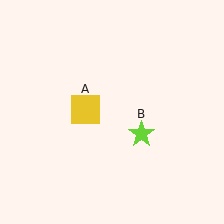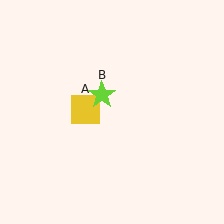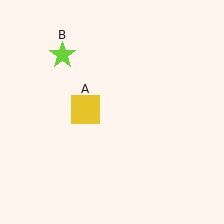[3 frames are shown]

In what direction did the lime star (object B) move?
The lime star (object B) moved up and to the left.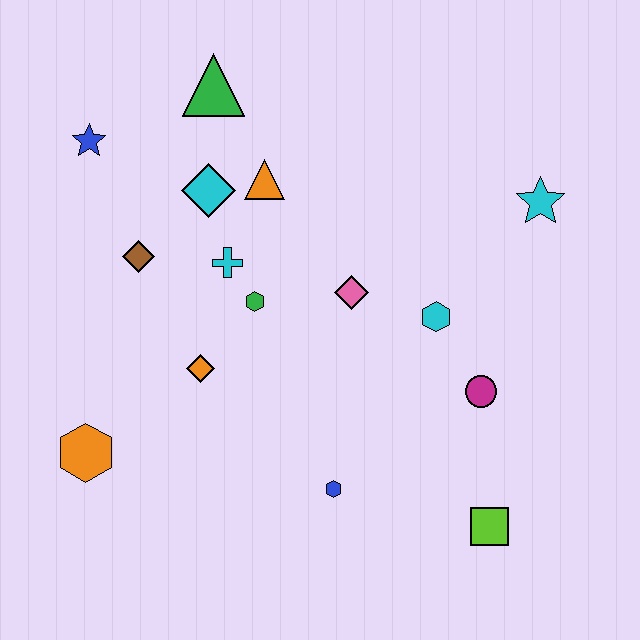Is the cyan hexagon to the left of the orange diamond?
No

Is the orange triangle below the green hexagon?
No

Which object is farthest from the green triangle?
The lime square is farthest from the green triangle.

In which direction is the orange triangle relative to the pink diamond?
The orange triangle is above the pink diamond.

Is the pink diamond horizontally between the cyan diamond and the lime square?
Yes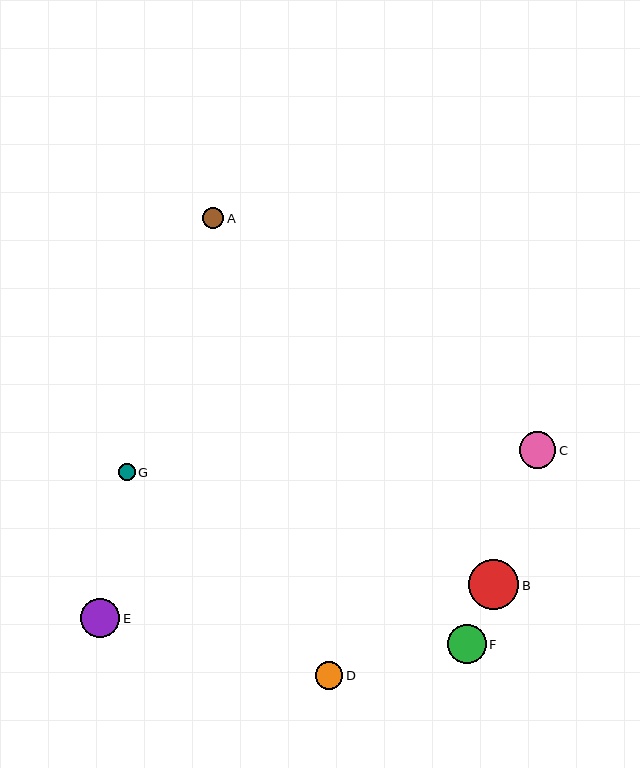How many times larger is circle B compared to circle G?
Circle B is approximately 3.0 times the size of circle G.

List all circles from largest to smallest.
From largest to smallest: B, E, F, C, D, A, G.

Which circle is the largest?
Circle B is the largest with a size of approximately 50 pixels.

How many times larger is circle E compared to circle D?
Circle E is approximately 1.4 times the size of circle D.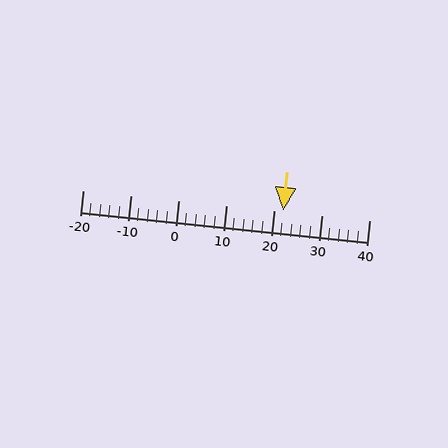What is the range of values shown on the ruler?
The ruler shows values from -20 to 40.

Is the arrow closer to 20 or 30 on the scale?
The arrow is closer to 20.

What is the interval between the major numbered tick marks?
The major tick marks are spaced 10 units apart.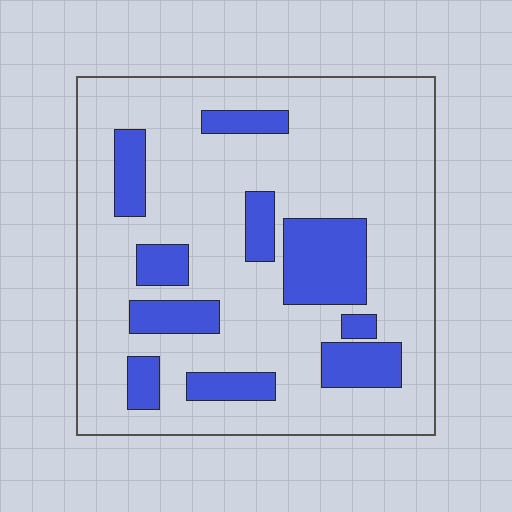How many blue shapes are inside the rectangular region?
10.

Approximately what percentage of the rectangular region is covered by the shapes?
Approximately 20%.